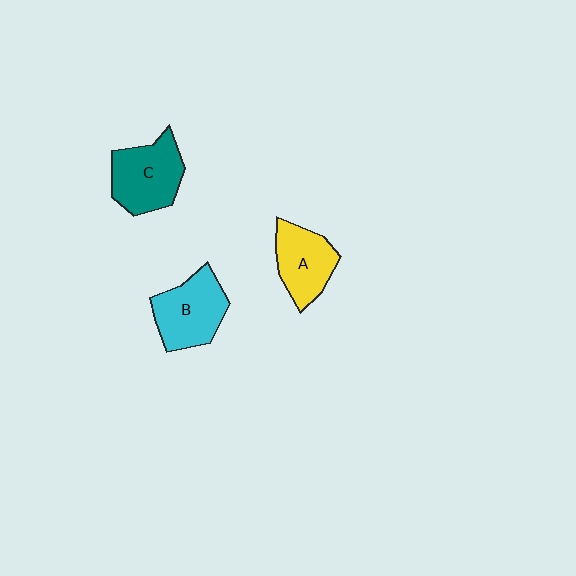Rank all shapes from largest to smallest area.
From largest to smallest: C (teal), B (cyan), A (yellow).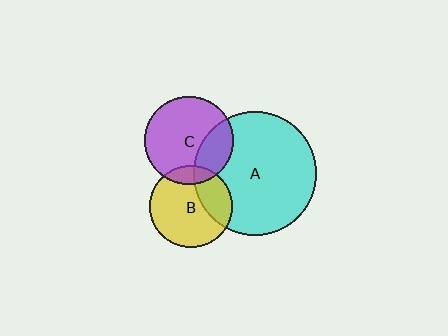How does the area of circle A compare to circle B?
Approximately 2.3 times.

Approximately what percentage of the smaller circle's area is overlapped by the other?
Approximately 25%.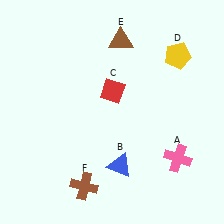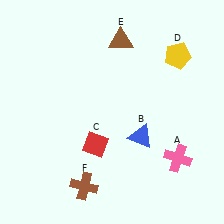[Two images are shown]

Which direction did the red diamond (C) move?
The red diamond (C) moved down.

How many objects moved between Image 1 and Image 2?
2 objects moved between the two images.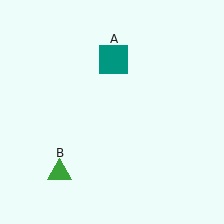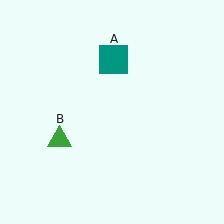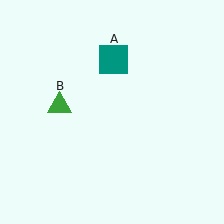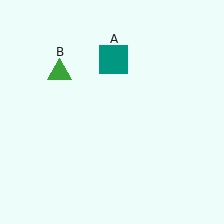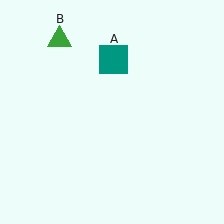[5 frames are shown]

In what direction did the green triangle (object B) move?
The green triangle (object B) moved up.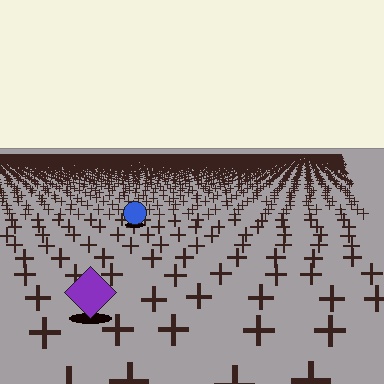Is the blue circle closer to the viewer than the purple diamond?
No. The purple diamond is closer — you can tell from the texture gradient: the ground texture is coarser near it.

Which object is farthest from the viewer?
The blue circle is farthest from the viewer. It appears smaller and the ground texture around it is denser.